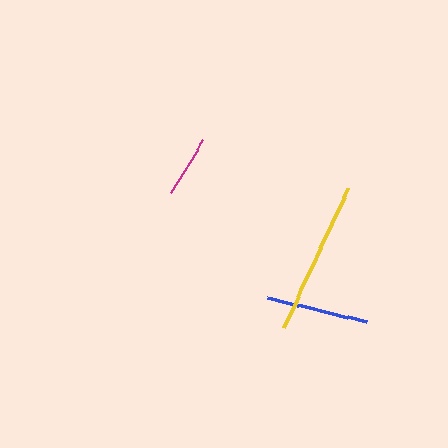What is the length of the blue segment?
The blue segment is approximately 102 pixels long.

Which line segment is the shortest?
The magenta line is the shortest at approximately 61 pixels.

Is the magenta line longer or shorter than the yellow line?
The yellow line is longer than the magenta line.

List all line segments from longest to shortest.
From longest to shortest: yellow, blue, magenta.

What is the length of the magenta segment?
The magenta segment is approximately 61 pixels long.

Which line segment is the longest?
The yellow line is the longest at approximately 153 pixels.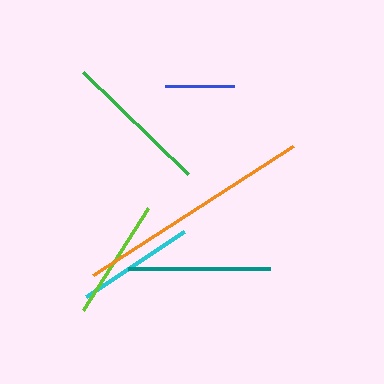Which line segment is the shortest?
The blue line is the shortest at approximately 68 pixels.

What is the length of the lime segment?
The lime segment is approximately 120 pixels long.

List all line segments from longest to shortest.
From longest to shortest: orange, green, teal, lime, cyan, blue.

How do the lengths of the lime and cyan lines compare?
The lime and cyan lines are approximately the same length.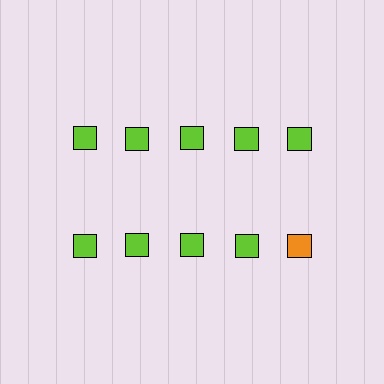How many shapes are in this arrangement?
There are 10 shapes arranged in a grid pattern.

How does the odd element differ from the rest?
It has a different color: orange instead of lime.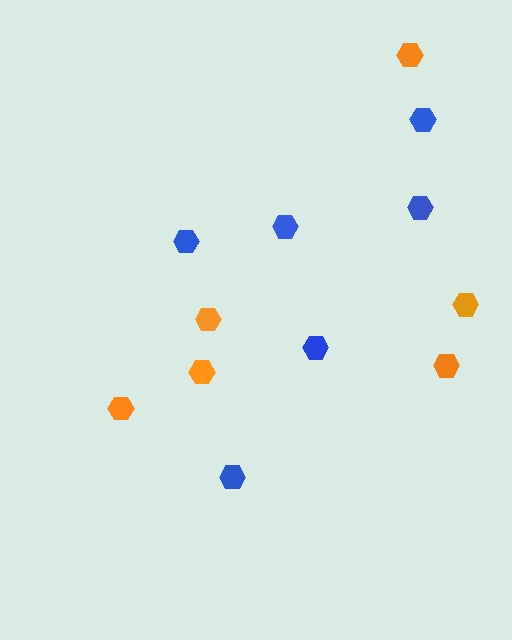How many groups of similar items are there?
There are 2 groups: one group of orange hexagons (6) and one group of blue hexagons (6).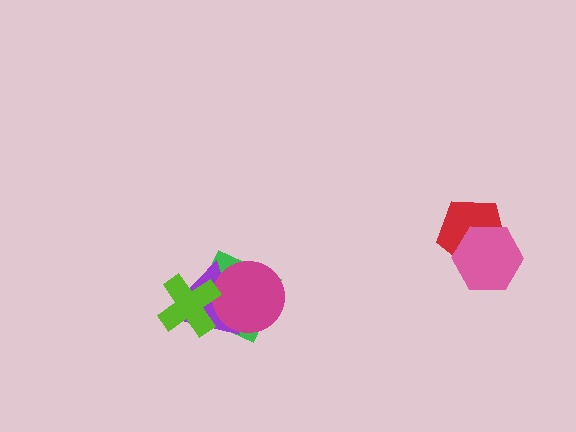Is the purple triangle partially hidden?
Yes, it is partially covered by another shape.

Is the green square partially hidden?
Yes, it is partially covered by another shape.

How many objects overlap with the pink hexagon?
1 object overlaps with the pink hexagon.